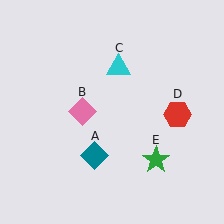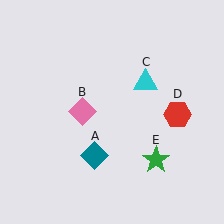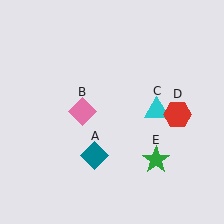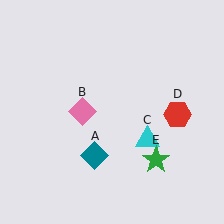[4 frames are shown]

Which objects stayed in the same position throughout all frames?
Teal diamond (object A) and pink diamond (object B) and red hexagon (object D) and green star (object E) remained stationary.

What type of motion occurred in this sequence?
The cyan triangle (object C) rotated clockwise around the center of the scene.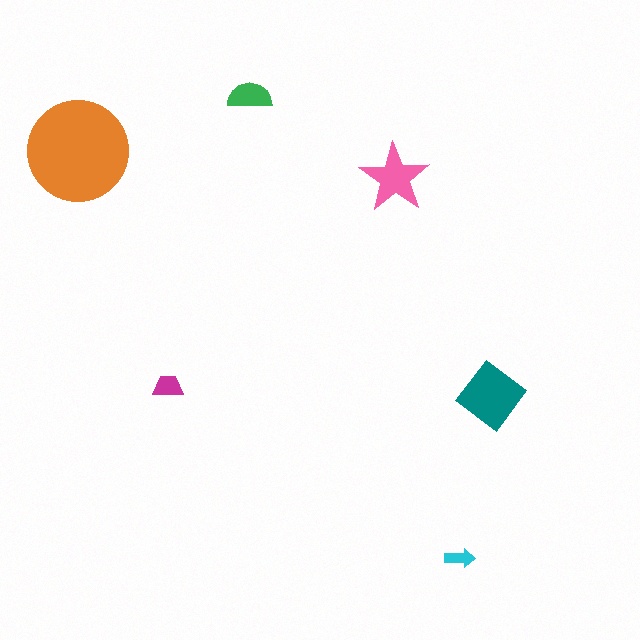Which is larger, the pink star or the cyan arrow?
The pink star.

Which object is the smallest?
The cyan arrow.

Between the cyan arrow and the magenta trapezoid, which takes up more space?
The magenta trapezoid.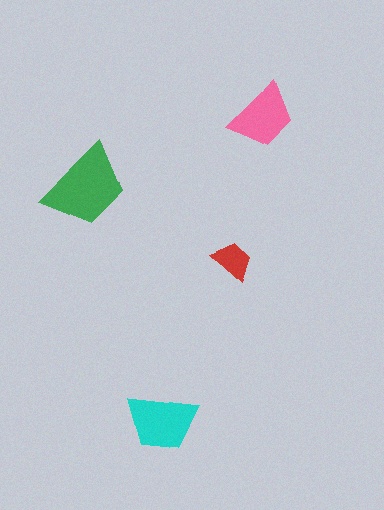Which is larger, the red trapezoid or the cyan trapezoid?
The cyan one.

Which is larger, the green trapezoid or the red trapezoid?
The green one.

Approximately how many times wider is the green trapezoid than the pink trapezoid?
About 1.5 times wider.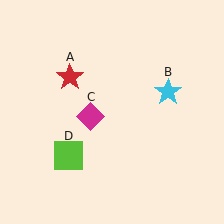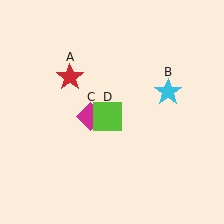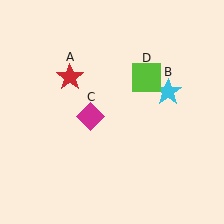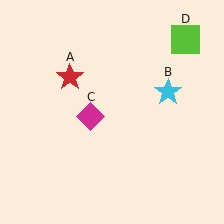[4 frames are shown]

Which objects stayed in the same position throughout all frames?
Red star (object A) and cyan star (object B) and magenta diamond (object C) remained stationary.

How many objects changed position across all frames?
1 object changed position: lime square (object D).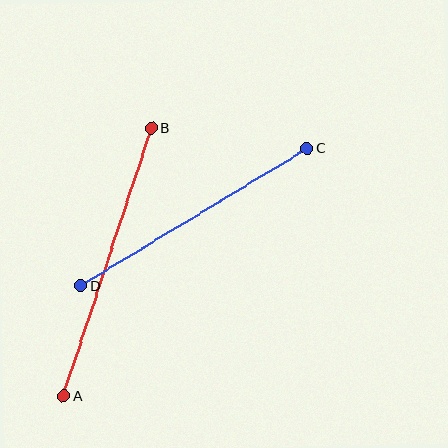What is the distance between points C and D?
The distance is approximately 265 pixels.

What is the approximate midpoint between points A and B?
The midpoint is at approximately (107, 262) pixels.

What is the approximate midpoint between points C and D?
The midpoint is at approximately (194, 217) pixels.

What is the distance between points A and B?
The distance is approximately 282 pixels.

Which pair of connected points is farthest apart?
Points A and B are farthest apart.